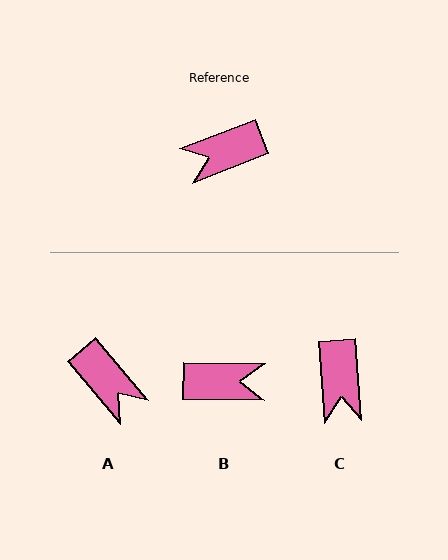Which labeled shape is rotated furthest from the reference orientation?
B, about 158 degrees away.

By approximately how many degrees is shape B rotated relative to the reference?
Approximately 158 degrees counter-clockwise.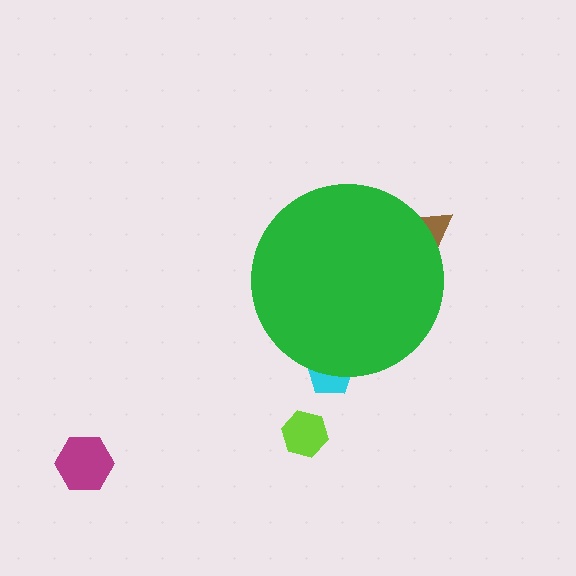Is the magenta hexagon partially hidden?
No, the magenta hexagon is fully visible.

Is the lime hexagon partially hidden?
No, the lime hexagon is fully visible.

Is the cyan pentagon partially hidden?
Yes, the cyan pentagon is partially hidden behind the green circle.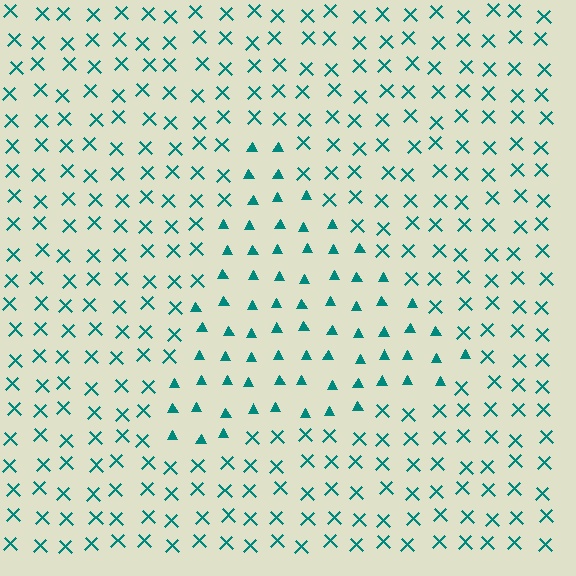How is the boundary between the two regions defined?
The boundary is defined by a change in element shape: triangles inside vs. X marks outside. All elements share the same color and spacing.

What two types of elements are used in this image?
The image uses triangles inside the triangle region and X marks outside it.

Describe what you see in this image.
The image is filled with small teal elements arranged in a uniform grid. A triangle-shaped region contains triangles, while the surrounding area contains X marks. The boundary is defined purely by the change in element shape.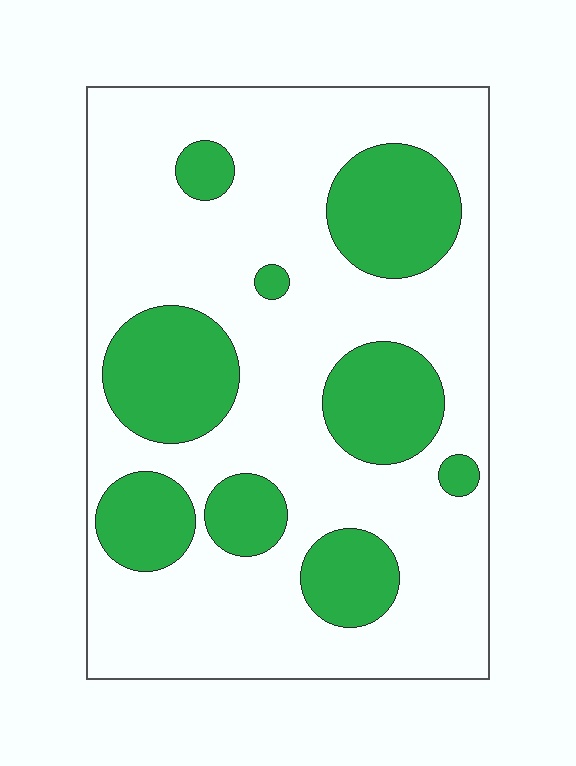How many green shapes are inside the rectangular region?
9.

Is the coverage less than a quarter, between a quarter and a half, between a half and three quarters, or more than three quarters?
Between a quarter and a half.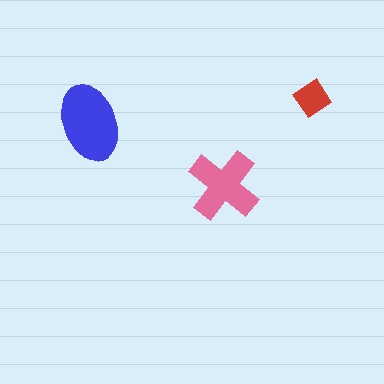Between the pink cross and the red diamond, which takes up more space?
The pink cross.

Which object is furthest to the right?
The red diamond is rightmost.